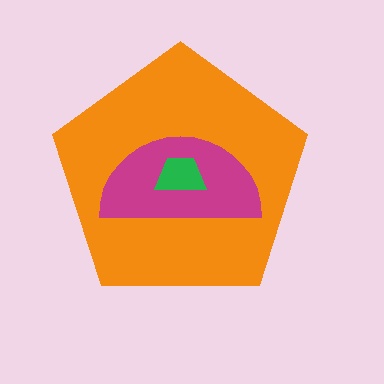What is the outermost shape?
The orange pentagon.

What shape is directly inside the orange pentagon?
The magenta semicircle.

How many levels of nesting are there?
3.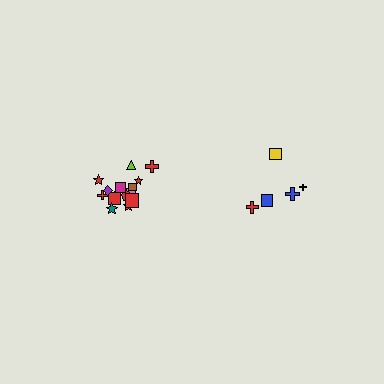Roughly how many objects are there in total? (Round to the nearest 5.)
Roughly 20 objects in total.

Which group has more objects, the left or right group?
The left group.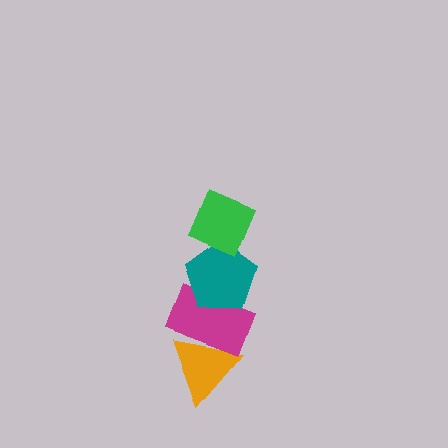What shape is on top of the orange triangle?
The magenta rectangle is on top of the orange triangle.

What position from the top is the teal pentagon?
The teal pentagon is 2nd from the top.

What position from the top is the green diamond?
The green diamond is 1st from the top.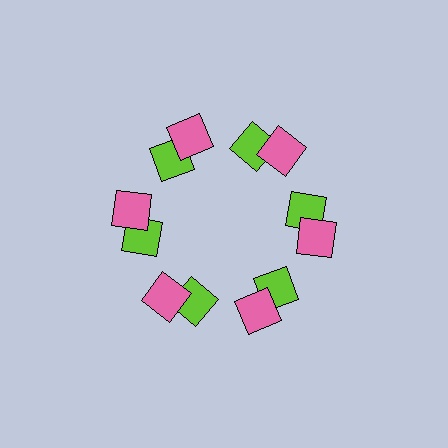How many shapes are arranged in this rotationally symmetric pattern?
There are 12 shapes, arranged in 6 groups of 2.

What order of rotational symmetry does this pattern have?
This pattern has 6-fold rotational symmetry.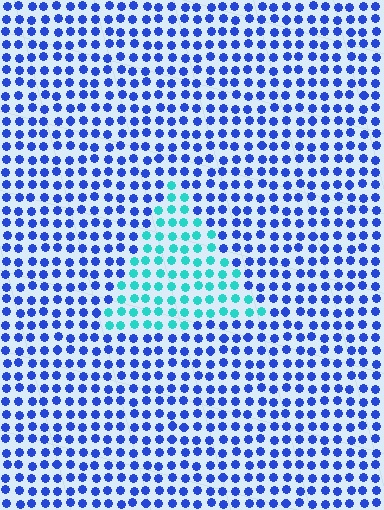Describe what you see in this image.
The image is filled with small blue elements in a uniform arrangement. A triangle-shaped region is visible where the elements are tinted to a slightly different hue, forming a subtle color boundary.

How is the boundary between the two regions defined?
The boundary is defined purely by a slight shift in hue (about 54 degrees). Spacing, size, and orientation are identical on both sides.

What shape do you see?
I see a triangle.